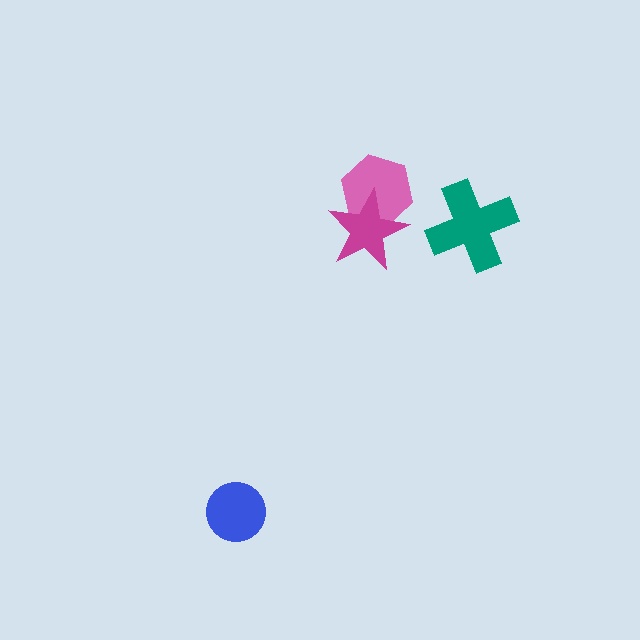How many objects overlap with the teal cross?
0 objects overlap with the teal cross.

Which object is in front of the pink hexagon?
The magenta star is in front of the pink hexagon.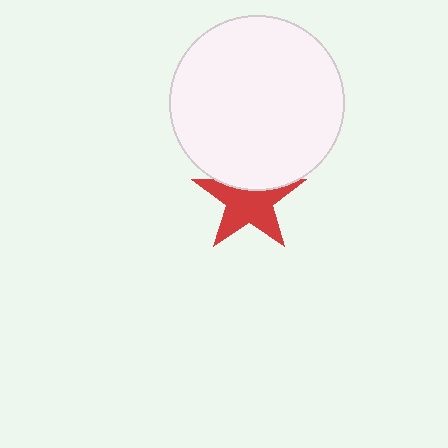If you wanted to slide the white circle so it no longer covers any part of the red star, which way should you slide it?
Slide it up — that is the most direct way to separate the two shapes.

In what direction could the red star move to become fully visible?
The red star could move down. That would shift it out from behind the white circle entirely.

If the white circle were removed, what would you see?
You would see the complete red star.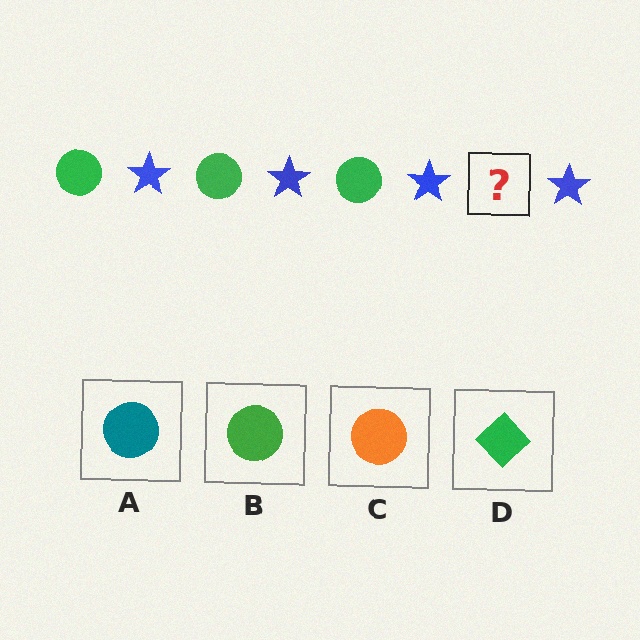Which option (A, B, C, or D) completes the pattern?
B.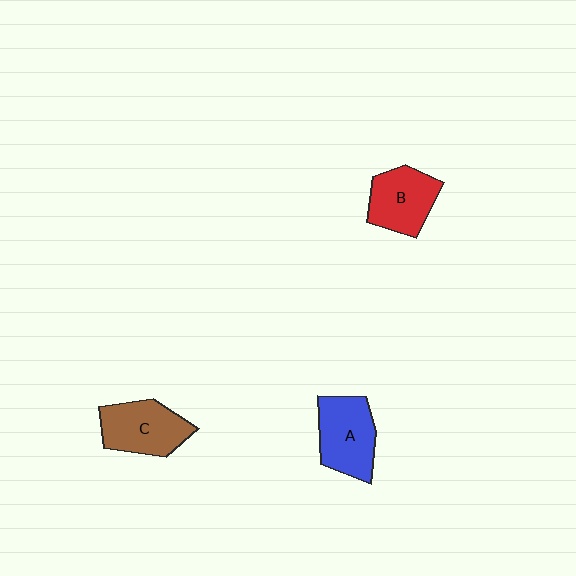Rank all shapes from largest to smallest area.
From largest to smallest: A (blue), C (brown), B (red).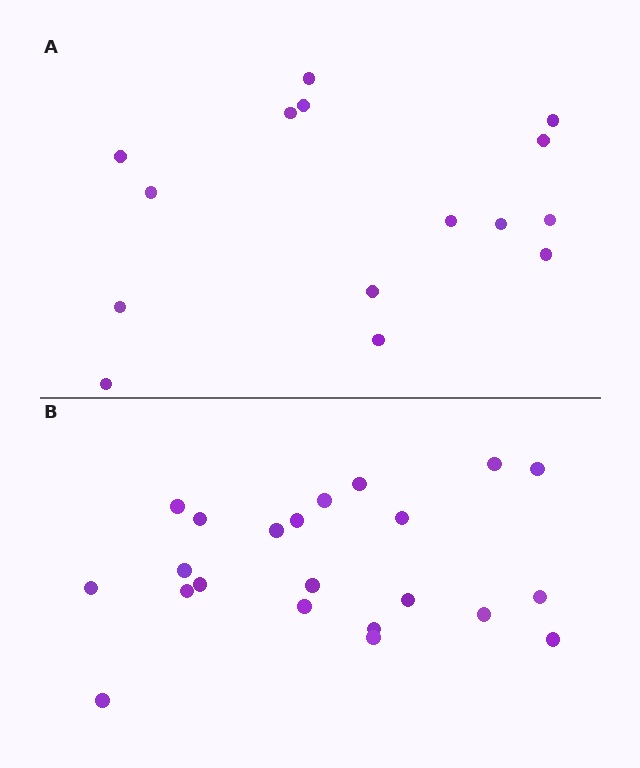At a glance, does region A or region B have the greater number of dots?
Region B (the bottom region) has more dots.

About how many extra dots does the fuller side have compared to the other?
Region B has roughly 8 or so more dots than region A.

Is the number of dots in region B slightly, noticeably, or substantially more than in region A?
Region B has substantially more. The ratio is roughly 1.5 to 1.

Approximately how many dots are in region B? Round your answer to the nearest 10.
About 20 dots. (The exact count is 22, which rounds to 20.)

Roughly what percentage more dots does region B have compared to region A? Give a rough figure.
About 45% more.